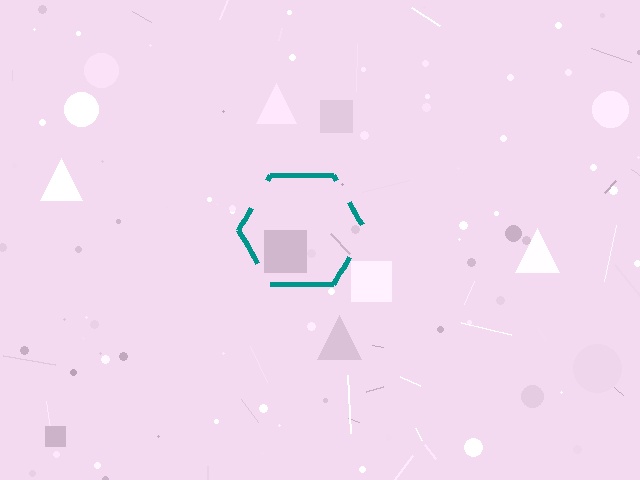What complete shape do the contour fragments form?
The contour fragments form a hexagon.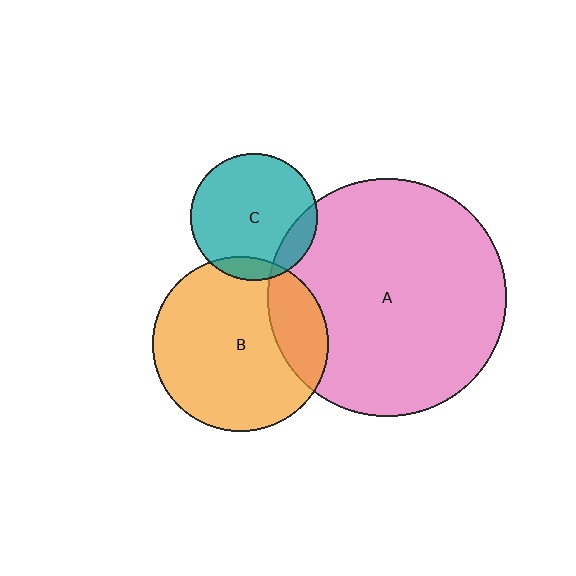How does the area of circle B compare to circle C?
Approximately 1.9 times.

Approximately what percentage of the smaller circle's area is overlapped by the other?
Approximately 10%.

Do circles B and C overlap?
Yes.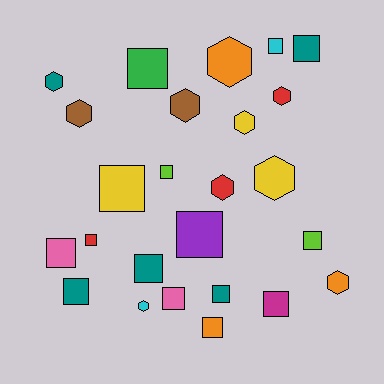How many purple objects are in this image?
There is 1 purple object.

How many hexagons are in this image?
There are 10 hexagons.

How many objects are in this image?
There are 25 objects.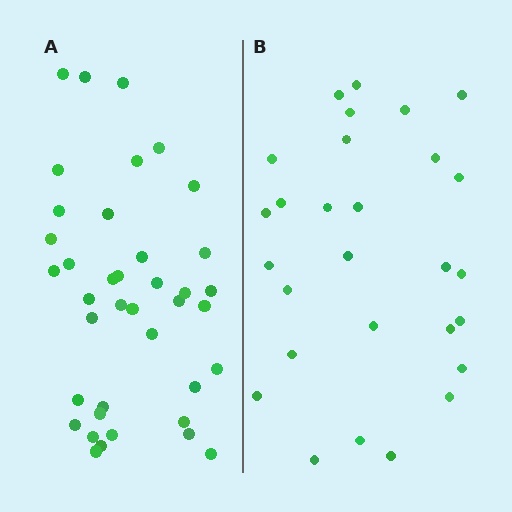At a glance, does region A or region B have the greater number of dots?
Region A (the left region) has more dots.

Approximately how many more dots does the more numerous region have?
Region A has roughly 12 or so more dots than region B.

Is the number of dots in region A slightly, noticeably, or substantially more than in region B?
Region A has noticeably more, but not dramatically so. The ratio is roughly 1.4 to 1.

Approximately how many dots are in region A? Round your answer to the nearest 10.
About 40 dots. (The exact count is 39, which rounds to 40.)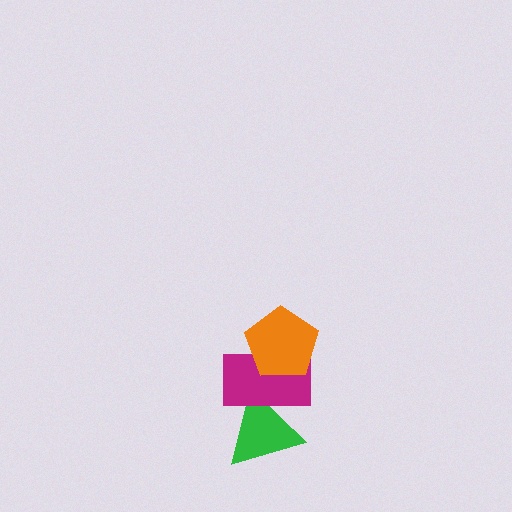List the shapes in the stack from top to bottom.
From top to bottom: the orange pentagon, the magenta rectangle, the green triangle.